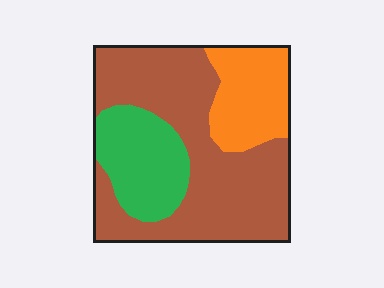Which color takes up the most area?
Brown, at roughly 60%.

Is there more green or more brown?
Brown.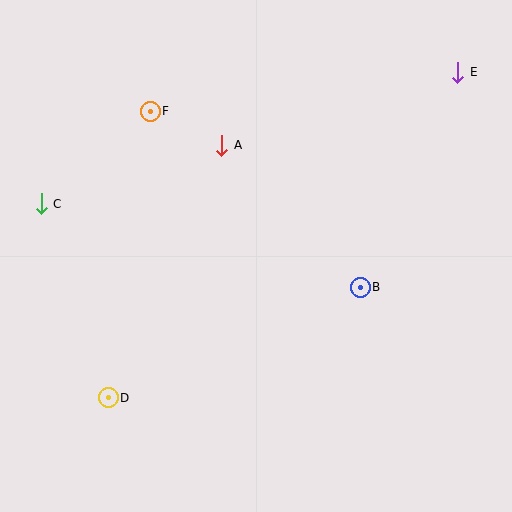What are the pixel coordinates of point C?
Point C is at (41, 204).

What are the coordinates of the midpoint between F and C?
The midpoint between F and C is at (96, 157).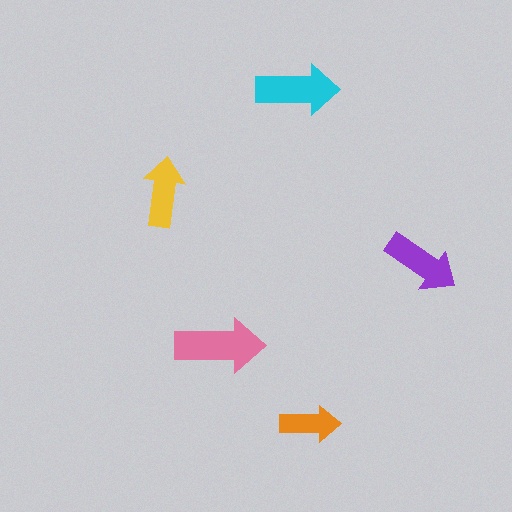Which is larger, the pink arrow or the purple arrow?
The pink one.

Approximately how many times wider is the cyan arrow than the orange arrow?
About 1.5 times wider.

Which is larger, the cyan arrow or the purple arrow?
The cyan one.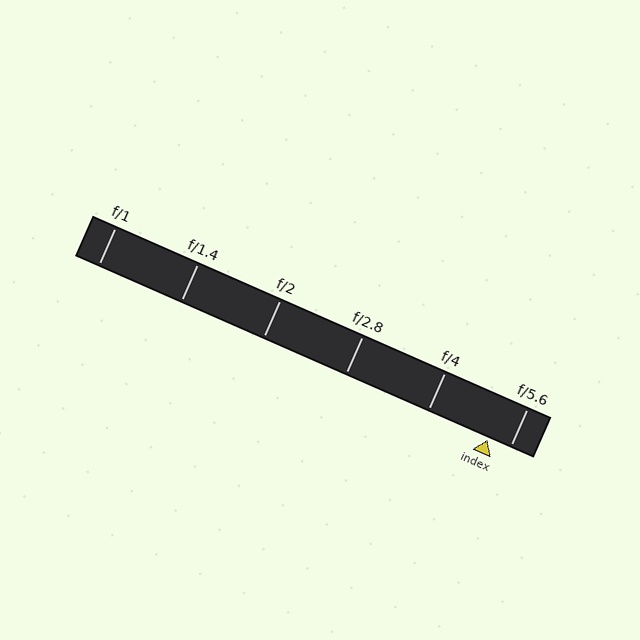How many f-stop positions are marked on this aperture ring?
There are 6 f-stop positions marked.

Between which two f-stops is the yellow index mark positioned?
The index mark is between f/4 and f/5.6.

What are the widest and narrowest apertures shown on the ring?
The widest aperture shown is f/1 and the narrowest is f/5.6.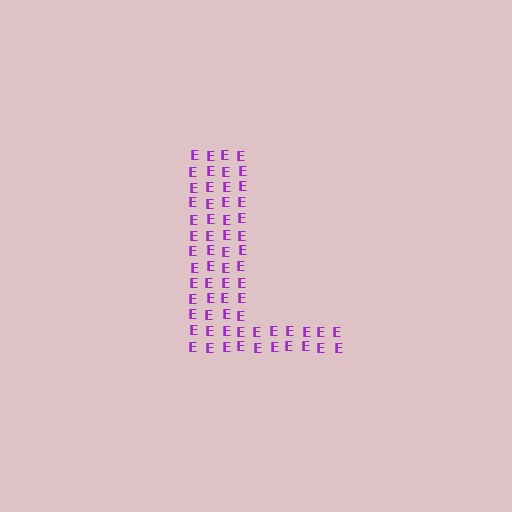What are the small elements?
The small elements are letter E's.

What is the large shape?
The large shape is the letter L.